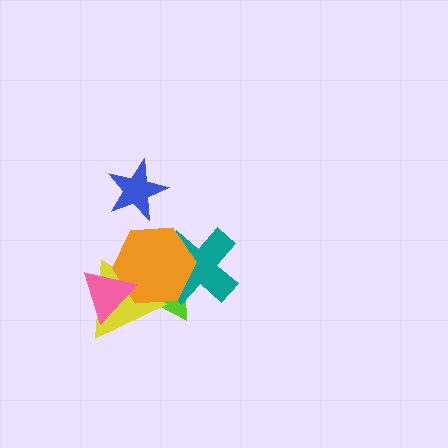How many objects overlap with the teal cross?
2 objects overlap with the teal cross.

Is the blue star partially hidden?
No, no other shape covers it.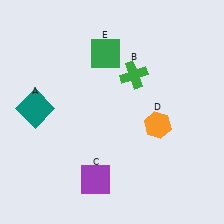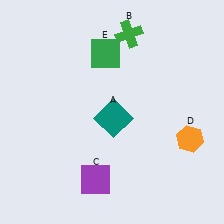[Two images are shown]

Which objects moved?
The objects that moved are: the teal square (A), the green cross (B), the orange hexagon (D).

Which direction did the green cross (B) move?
The green cross (B) moved up.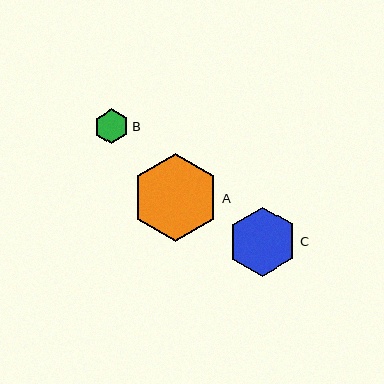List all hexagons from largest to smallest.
From largest to smallest: A, C, B.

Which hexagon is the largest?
Hexagon A is the largest with a size of approximately 88 pixels.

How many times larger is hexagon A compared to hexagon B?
Hexagon A is approximately 2.5 times the size of hexagon B.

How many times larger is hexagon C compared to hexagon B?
Hexagon C is approximately 2.0 times the size of hexagon B.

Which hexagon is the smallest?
Hexagon B is the smallest with a size of approximately 35 pixels.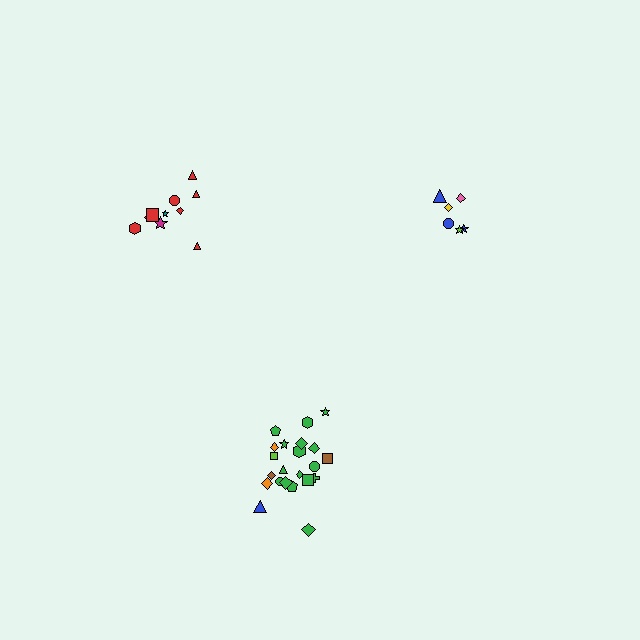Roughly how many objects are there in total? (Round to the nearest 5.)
Roughly 40 objects in total.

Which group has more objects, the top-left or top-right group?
The top-left group.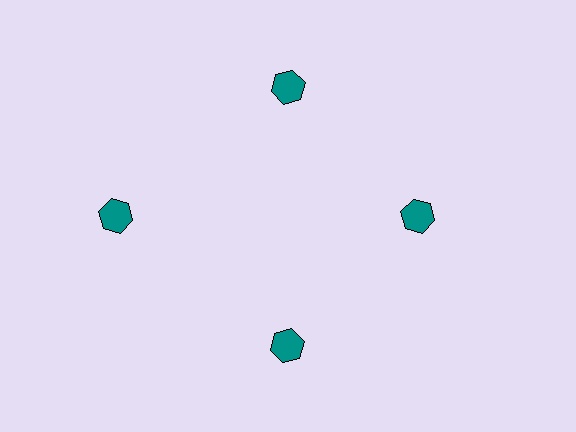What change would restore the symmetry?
The symmetry would be restored by moving it inward, back onto the ring so that all 4 hexagons sit at equal angles and equal distance from the center.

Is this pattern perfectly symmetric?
No. The 4 teal hexagons are arranged in a ring, but one element near the 9 o'clock position is pushed outward from the center, breaking the 4-fold rotational symmetry.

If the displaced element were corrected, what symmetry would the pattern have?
It would have 4-fold rotational symmetry — the pattern would map onto itself every 90 degrees.